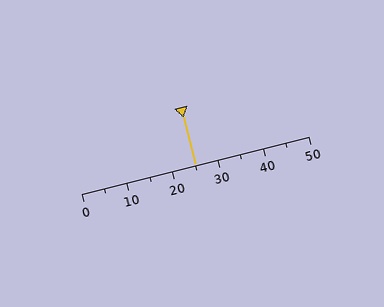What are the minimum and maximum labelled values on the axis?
The axis runs from 0 to 50.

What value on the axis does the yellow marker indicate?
The marker indicates approximately 25.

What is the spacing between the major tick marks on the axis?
The major ticks are spaced 10 apart.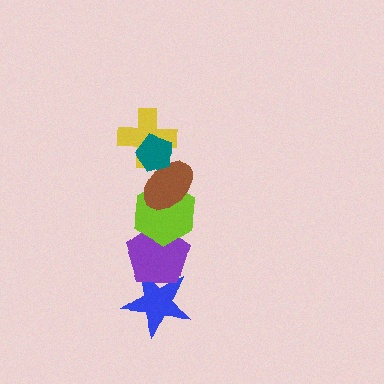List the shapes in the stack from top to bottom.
From top to bottom: the teal pentagon, the yellow cross, the brown ellipse, the lime hexagon, the purple pentagon, the blue star.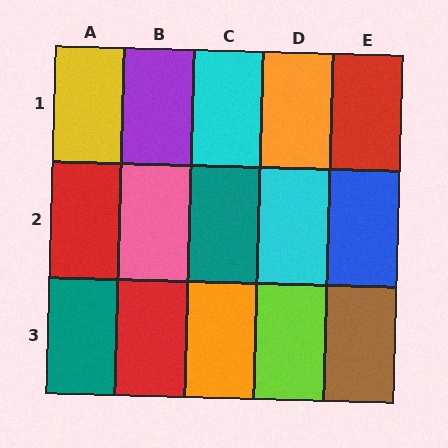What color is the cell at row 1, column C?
Cyan.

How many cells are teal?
2 cells are teal.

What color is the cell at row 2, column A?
Red.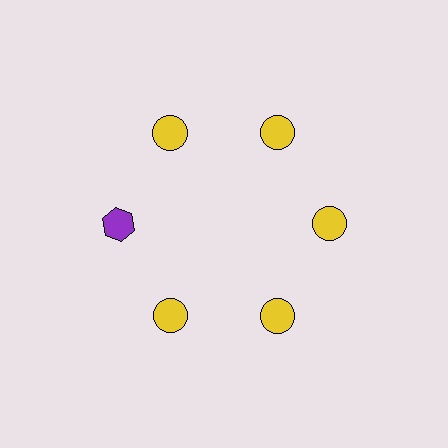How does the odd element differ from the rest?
It differs in both color (purple instead of yellow) and shape (hexagon instead of circle).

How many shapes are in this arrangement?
There are 6 shapes arranged in a ring pattern.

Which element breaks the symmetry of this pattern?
The purple hexagon at roughly the 9 o'clock position breaks the symmetry. All other shapes are yellow circles.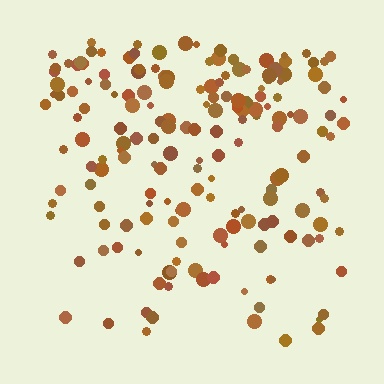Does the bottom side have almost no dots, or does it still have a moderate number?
Still a moderate number, just noticeably fewer than the top.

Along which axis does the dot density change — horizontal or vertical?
Vertical.